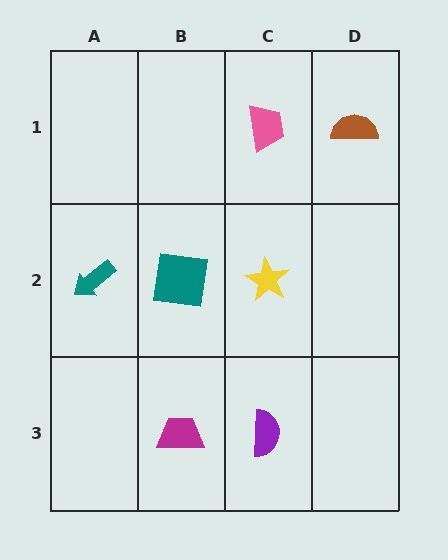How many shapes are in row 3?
2 shapes.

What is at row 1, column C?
A pink trapezoid.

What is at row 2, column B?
A teal square.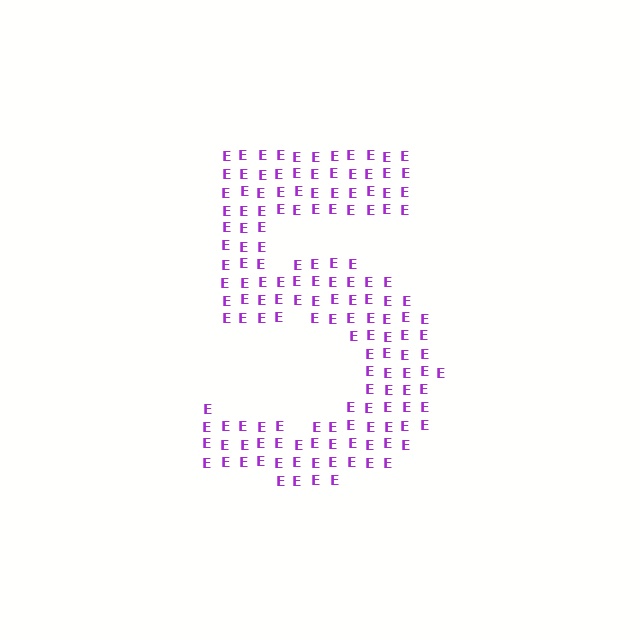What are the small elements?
The small elements are letter E's.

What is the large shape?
The large shape is the digit 5.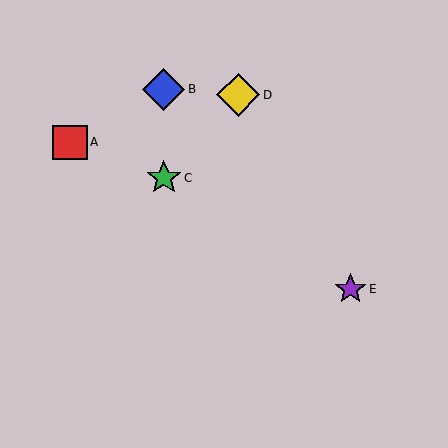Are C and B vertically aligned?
Yes, both are at x≈164.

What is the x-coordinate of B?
Object B is at x≈164.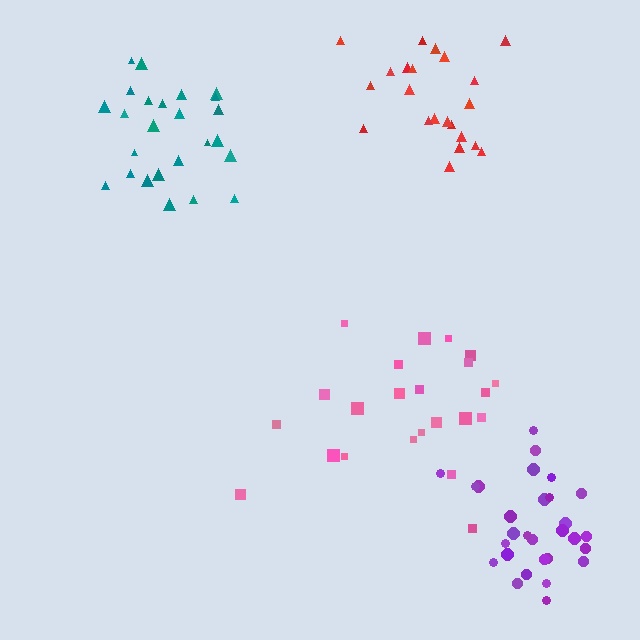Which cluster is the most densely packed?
Purple.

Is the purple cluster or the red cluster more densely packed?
Purple.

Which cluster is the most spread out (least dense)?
Pink.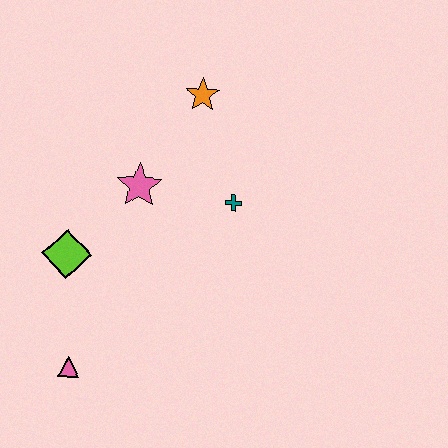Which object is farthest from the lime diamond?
The orange star is farthest from the lime diamond.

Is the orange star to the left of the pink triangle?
No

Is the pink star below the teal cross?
No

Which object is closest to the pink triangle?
The lime diamond is closest to the pink triangle.